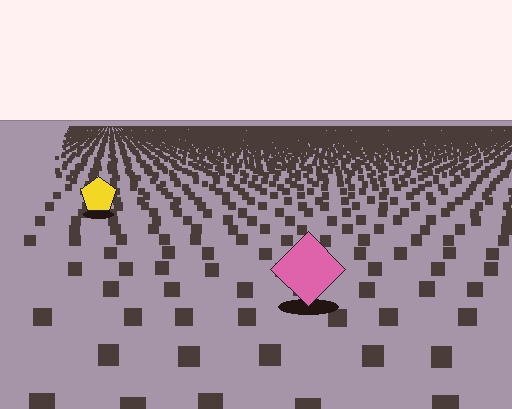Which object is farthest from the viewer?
The yellow pentagon is farthest from the viewer. It appears smaller and the ground texture around it is denser.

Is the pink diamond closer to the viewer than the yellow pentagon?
Yes. The pink diamond is closer — you can tell from the texture gradient: the ground texture is coarser near it.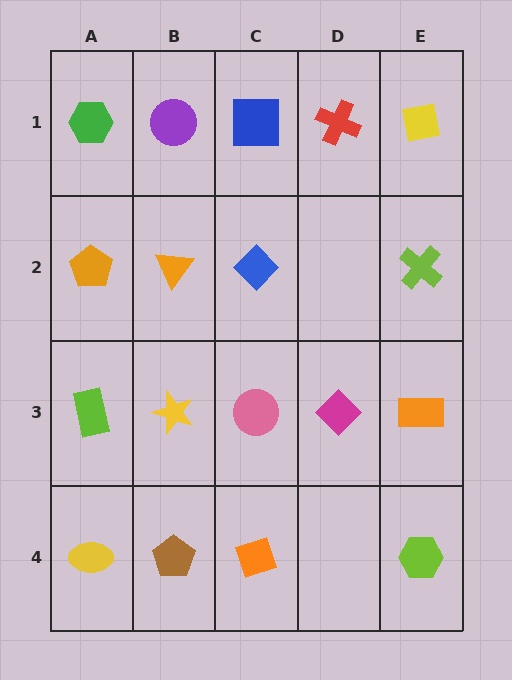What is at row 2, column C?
A blue diamond.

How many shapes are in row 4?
4 shapes.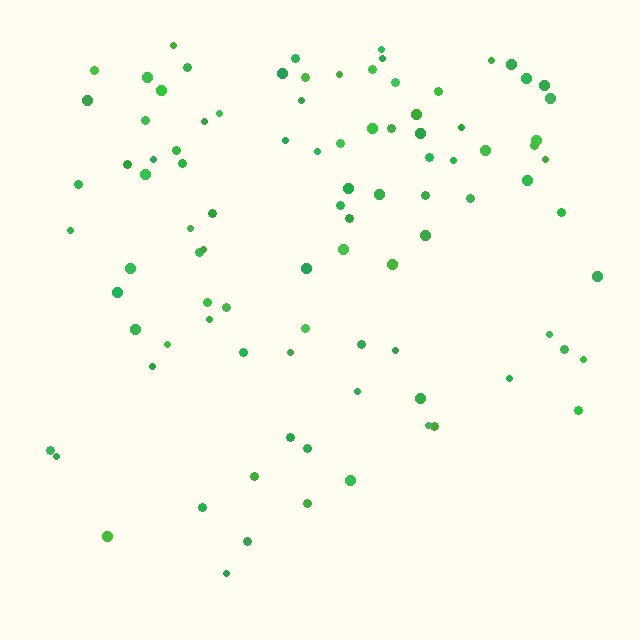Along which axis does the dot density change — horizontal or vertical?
Vertical.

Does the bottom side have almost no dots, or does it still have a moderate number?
Still a moderate number, just noticeably fewer than the top.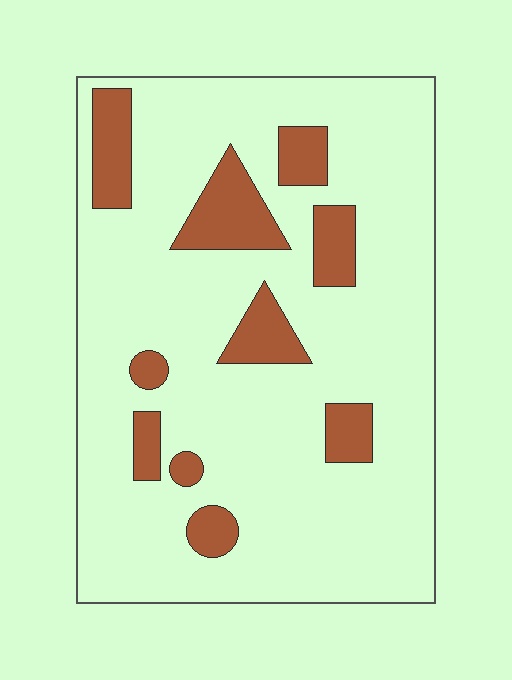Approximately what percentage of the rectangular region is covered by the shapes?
Approximately 15%.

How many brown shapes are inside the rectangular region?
10.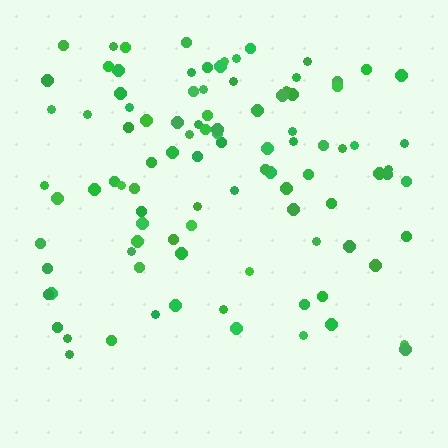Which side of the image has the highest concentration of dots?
The top.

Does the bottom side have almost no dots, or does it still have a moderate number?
Still a moderate number, just noticeably fewer than the top.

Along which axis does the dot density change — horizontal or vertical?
Vertical.